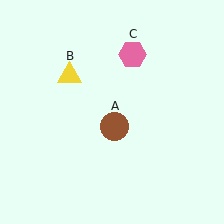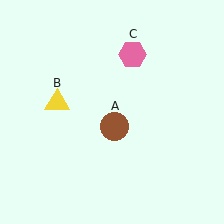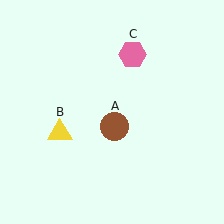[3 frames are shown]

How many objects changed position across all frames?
1 object changed position: yellow triangle (object B).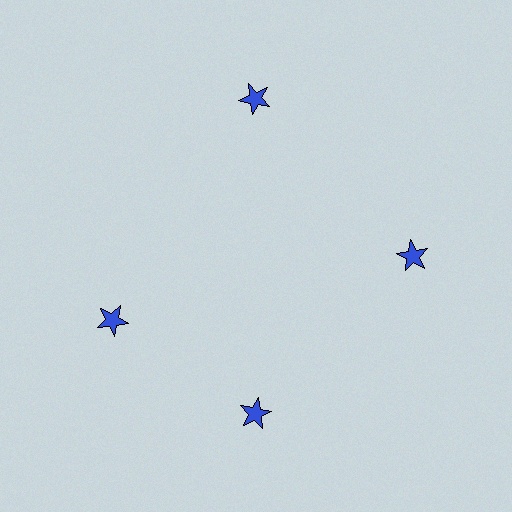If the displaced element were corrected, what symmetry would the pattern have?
It would have 4-fold rotational symmetry — the pattern would map onto itself every 90 degrees.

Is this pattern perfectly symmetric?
No. The 4 blue stars are arranged in a ring, but one element near the 9 o'clock position is rotated out of alignment along the ring, breaking the 4-fold rotational symmetry.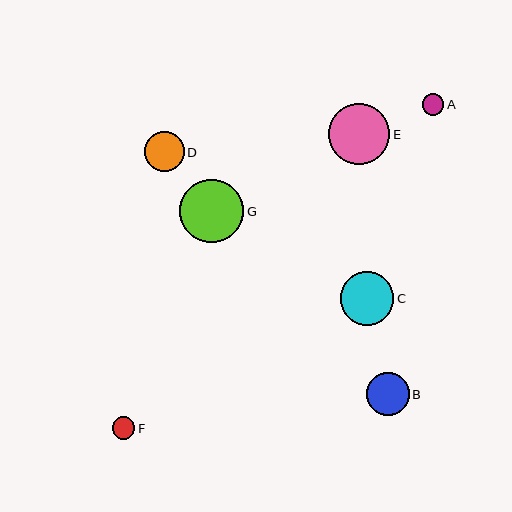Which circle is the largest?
Circle G is the largest with a size of approximately 64 pixels.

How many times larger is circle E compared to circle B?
Circle E is approximately 1.4 times the size of circle B.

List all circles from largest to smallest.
From largest to smallest: G, E, C, B, D, F, A.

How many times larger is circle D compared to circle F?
Circle D is approximately 1.8 times the size of circle F.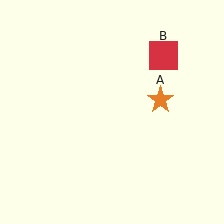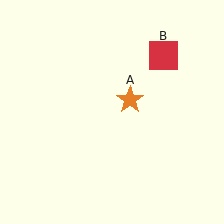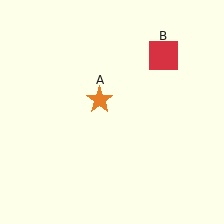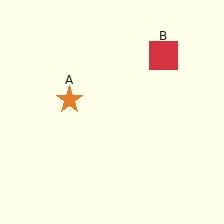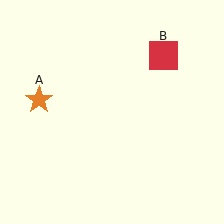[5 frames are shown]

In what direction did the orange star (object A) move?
The orange star (object A) moved left.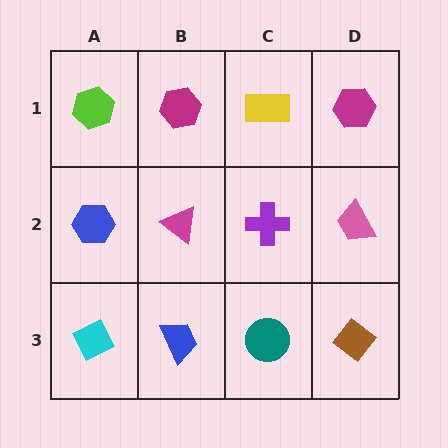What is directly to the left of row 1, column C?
A magenta hexagon.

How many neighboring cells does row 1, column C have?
3.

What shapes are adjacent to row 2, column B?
A magenta hexagon (row 1, column B), a blue trapezoid (row 3, column B), a blue hexagon (row 2, column A), a purple cross (row 2, column C).